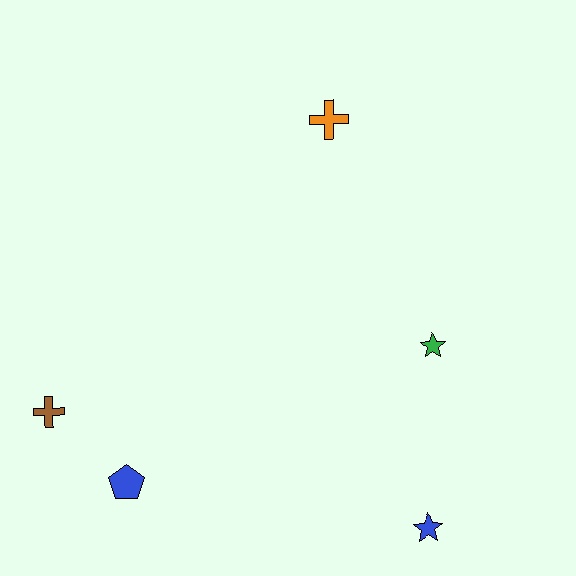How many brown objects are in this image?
There is 1 brown object.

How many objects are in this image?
There are 5 objects.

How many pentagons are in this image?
There is 1 pentagon.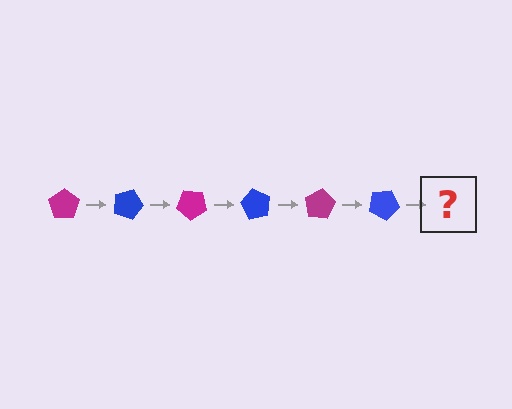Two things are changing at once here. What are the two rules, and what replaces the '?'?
The two rules are that it rotates 20 degrees each step and the color cycles through magenta and blue. The '?' should be a magenta pentagon, rotated 120 degrees from the start.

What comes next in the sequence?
The next element should be a magenta pentagon, rotated 120 degrees from the start.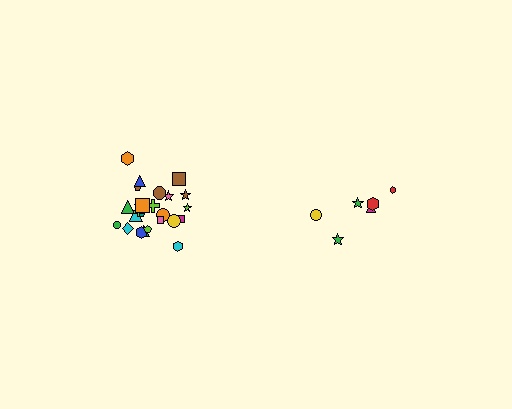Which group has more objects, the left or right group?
The left group.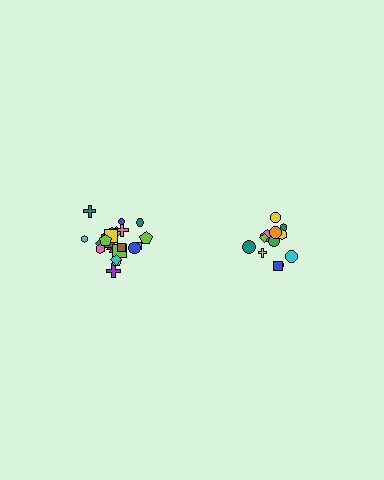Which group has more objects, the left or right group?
The left group.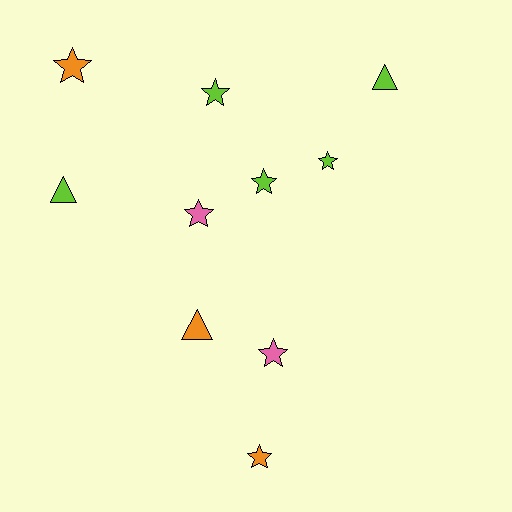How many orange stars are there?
There are 2 orange stars.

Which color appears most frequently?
Lime, with 5 objects.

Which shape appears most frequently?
Star, with 7 objects.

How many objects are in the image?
There are 10 objects.